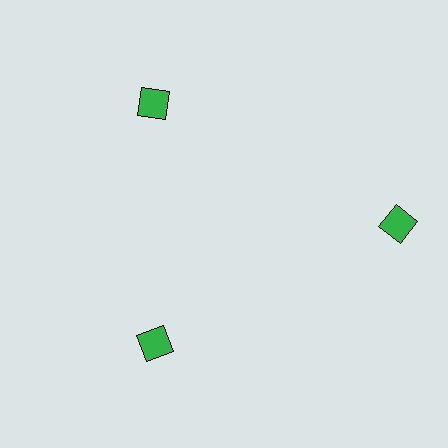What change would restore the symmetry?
The symmetry would be restored by moving it inward, back onto the ring so that all 3 diamonds sit at equal angles and equal distance from the center.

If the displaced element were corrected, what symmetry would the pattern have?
It would have 3-fold rotational symmetry — the pattern would map onto itself every 120 degrees.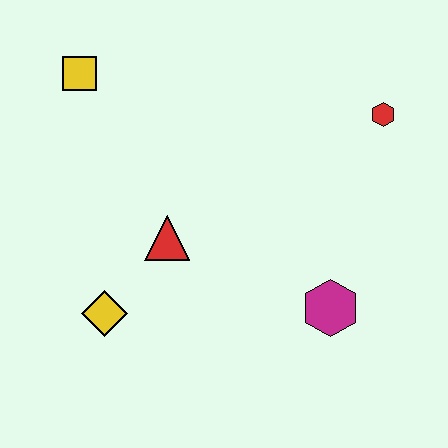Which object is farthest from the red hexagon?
The yellow diamond is farthest from the red hexagon.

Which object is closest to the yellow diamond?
The red triangle is closest to the yellow diamond.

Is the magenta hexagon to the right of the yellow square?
Yes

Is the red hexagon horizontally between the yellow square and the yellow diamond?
No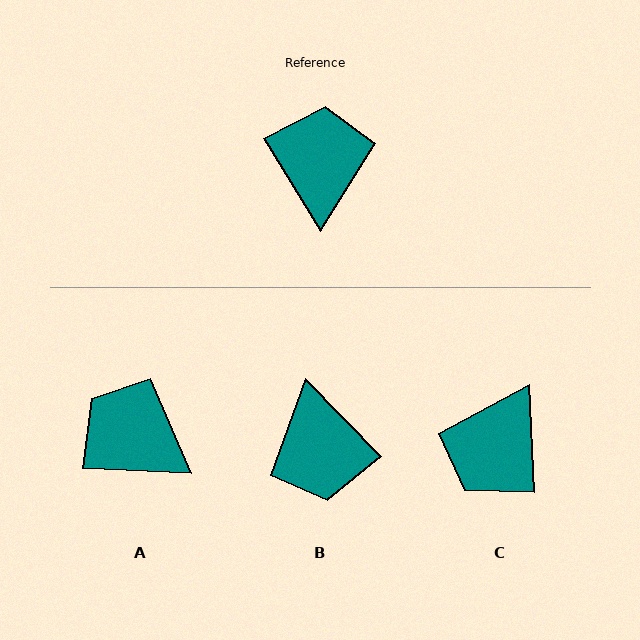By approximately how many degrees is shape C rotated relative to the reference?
Approximately 151 degrees counter-clockwise.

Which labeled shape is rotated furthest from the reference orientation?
B, about 168 degrees away.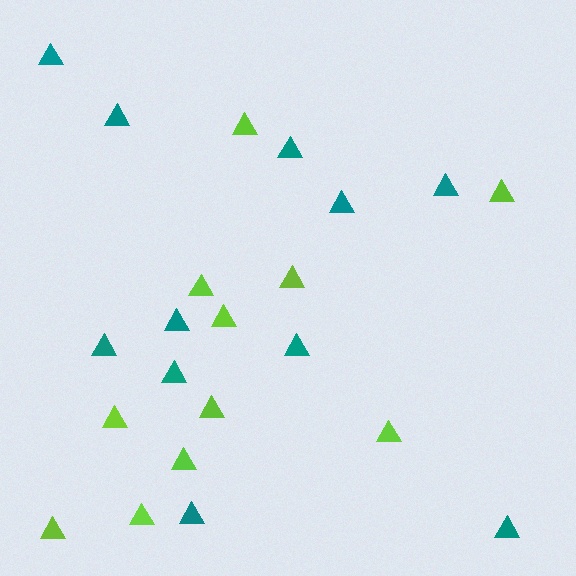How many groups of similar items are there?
There are 2 groups: one group of teal triangles (11) and one group of lime triangles (11).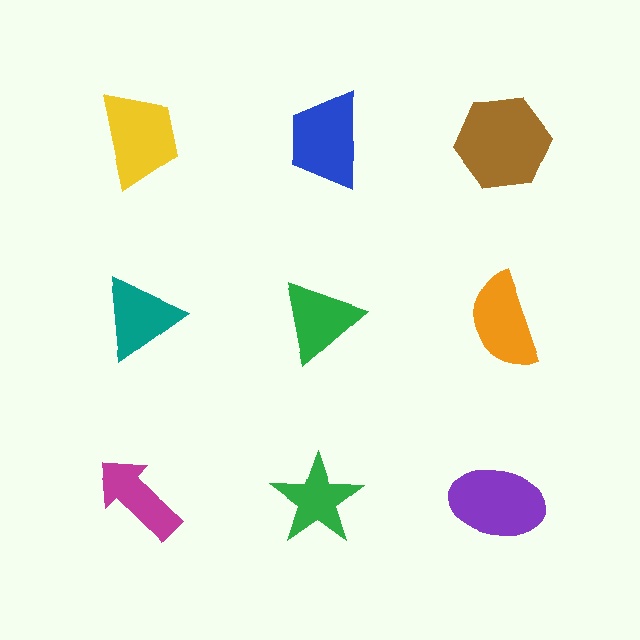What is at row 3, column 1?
A magenta arrow.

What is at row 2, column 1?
A teal triangle.